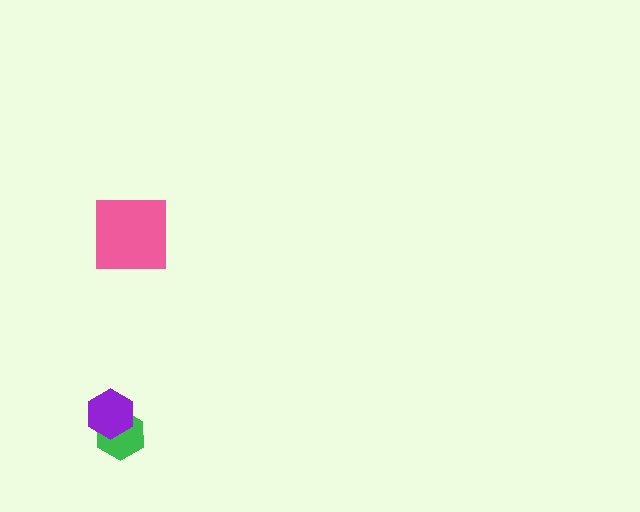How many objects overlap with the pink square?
0 objects overlap with the pink square.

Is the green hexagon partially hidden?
Yes, it is partially covered by another shape.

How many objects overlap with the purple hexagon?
1 object overlaps with the purple hexagon.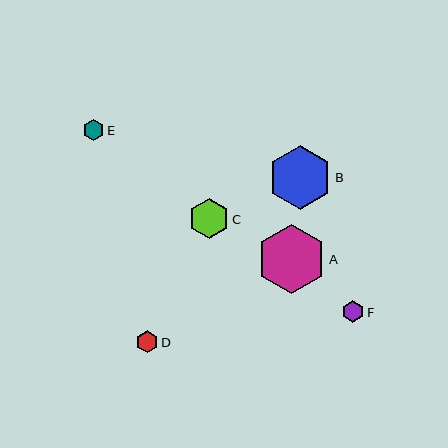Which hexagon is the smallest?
Hexagon E is the smallest with a size of approximately 21 pixels.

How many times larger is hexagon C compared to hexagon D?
Hexagon C is approximately 1.8 times the size of hexagon D.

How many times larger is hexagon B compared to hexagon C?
Hexagon B is approximately 1.6 times the size of hexagon C.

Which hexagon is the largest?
Hexagon A is the largest with a size of approximately 68 pixels.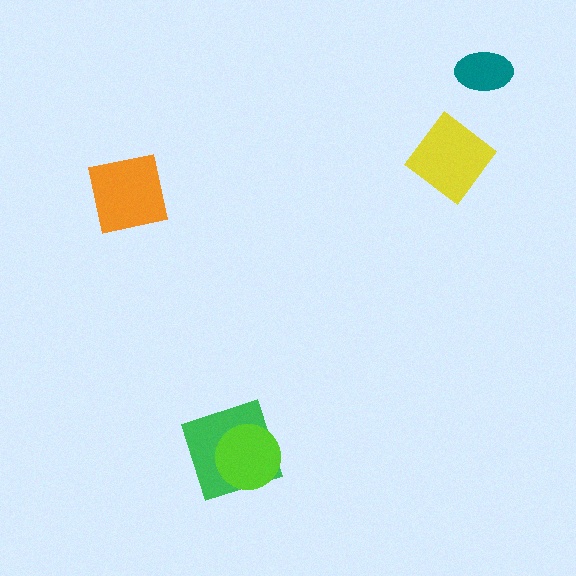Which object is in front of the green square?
The lime circle is in front of the green square.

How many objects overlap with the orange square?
0 objects overlap with the orange square.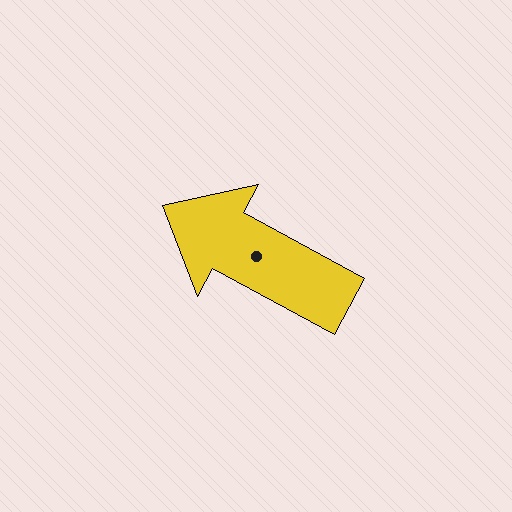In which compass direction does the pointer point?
Northwest.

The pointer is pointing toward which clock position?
Roughly 10 o'clock.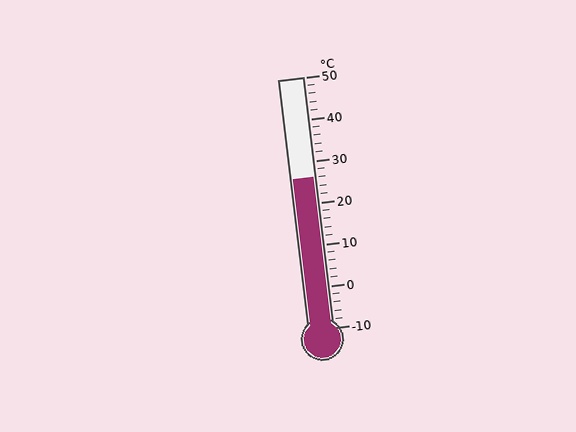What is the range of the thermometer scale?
The thermometer scale ranges from -10°C to 50°C.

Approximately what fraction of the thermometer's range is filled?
The thermometer is filled to approximately 60% of its range.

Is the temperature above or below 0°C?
The temperature is above 0°C.